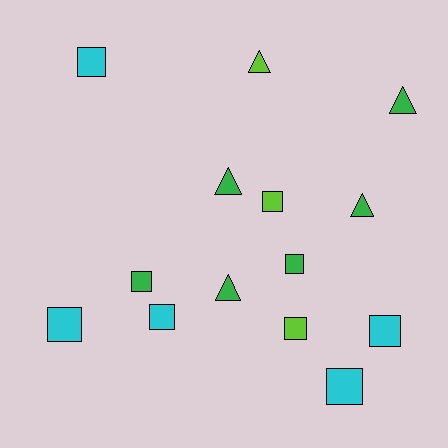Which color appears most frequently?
Green, with 6 objects.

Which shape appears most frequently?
Square, with 9 objects.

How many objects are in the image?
There are 14 objects.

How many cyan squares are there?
There are 5 cyan squares.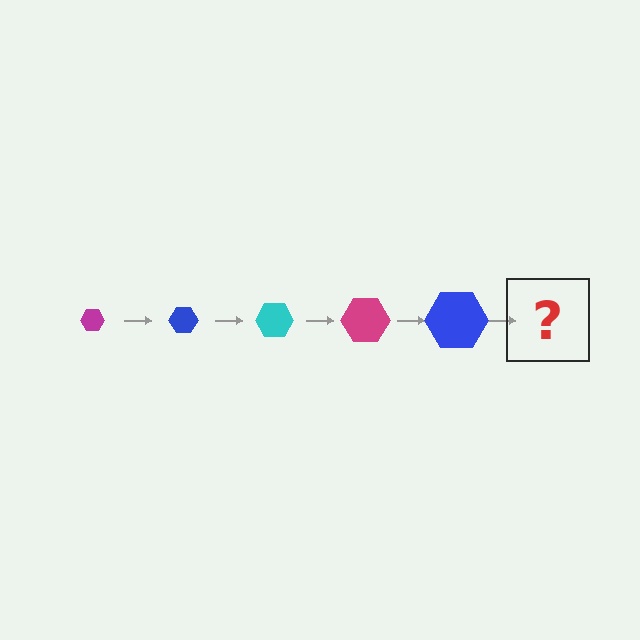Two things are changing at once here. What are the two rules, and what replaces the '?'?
The two rules are that the hexagon grows larger each step and the color cycles through magenta, blue, and cyan. The '?' should be a cyan hexagon, larger than the previous one.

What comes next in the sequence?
The next element should be a cyan hexagon, larger than the previous one.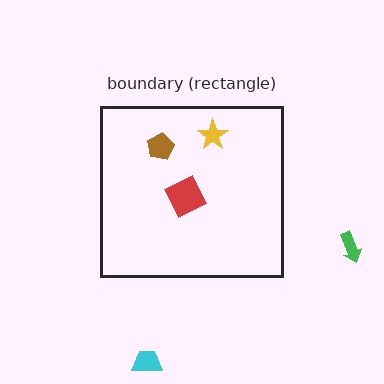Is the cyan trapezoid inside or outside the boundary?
Outside.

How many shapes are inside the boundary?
3 inside, 2 outside.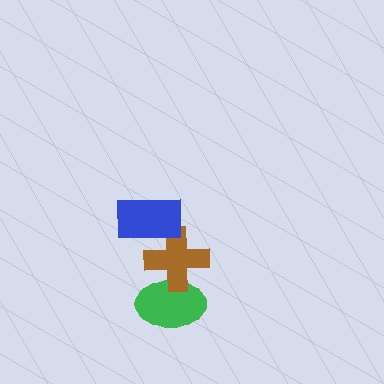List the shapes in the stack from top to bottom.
From top to bottom: the blue rectangle, the brown cross, the green ellipse.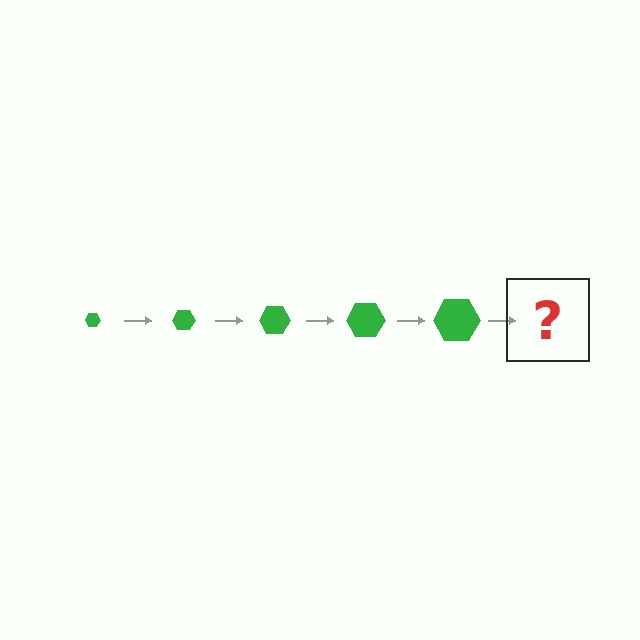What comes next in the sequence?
The next element should be a green hexagon, larger than the previous one.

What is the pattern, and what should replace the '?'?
The pattern is that the hexagon gets progressively larger each step. The '?' should be a green hexagon, larger than the previous one.